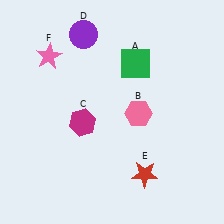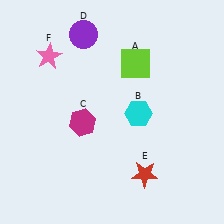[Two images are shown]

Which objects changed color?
A changed from green to lime. B changed from pink to cyan.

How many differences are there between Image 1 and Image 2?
There are 2 differences between the two images.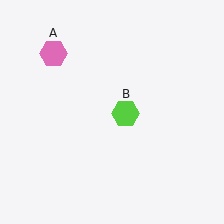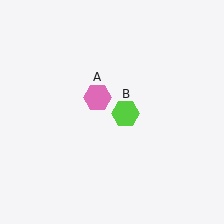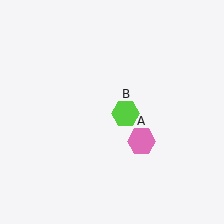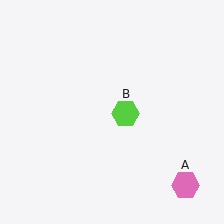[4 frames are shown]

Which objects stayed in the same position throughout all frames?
Lime hexagon (object B) remained stationary.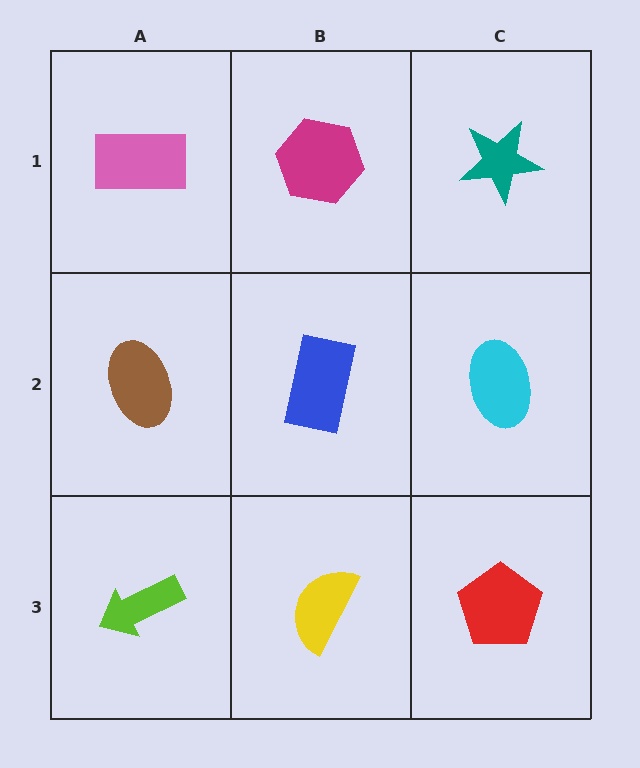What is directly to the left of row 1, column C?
A magenta hexagon.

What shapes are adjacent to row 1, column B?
A blue rectangle (row 2, column B), a pink rectangle (row 1, column A), a teal star (row 1, column C).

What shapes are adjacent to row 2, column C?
A teal star (row 1, column C), a red pentagon (row 3, column C), a blue rectangle (row 2, column B).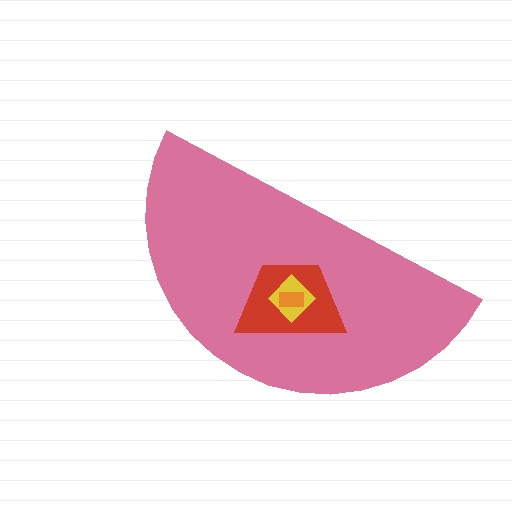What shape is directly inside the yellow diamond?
The orange rectangle.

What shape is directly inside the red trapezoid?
The yellow diamond.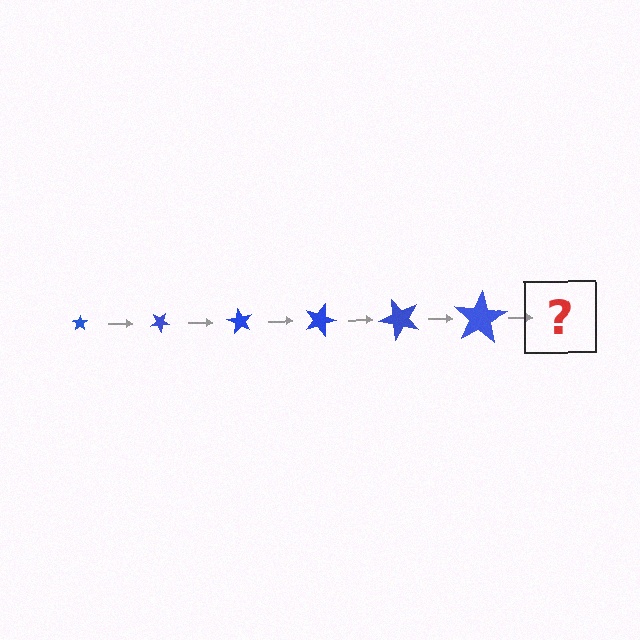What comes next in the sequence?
The next element should be a star, larger than the previous one and rotated 180 degrees from the start.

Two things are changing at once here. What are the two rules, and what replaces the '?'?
The two rules are that the star grows larger each step and it rotates 30 degrees each step. The '?' should be a star, larger than the previous one and rotated 180 degrees from the start.